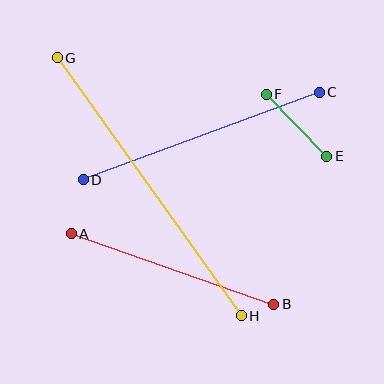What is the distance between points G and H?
The distance is approximately 316 pixels.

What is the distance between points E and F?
The distance is approximately 87 pixels.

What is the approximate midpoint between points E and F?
The midpoint is at approximately (297, 125) pixels.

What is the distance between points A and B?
The distance is approximately 214 pixels.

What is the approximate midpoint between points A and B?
The midpoint is at approximately (173, 269) pixels.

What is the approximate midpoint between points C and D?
The midpoint is at approximately (201, 136) pixels.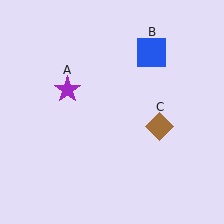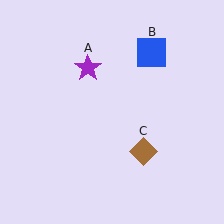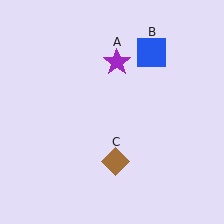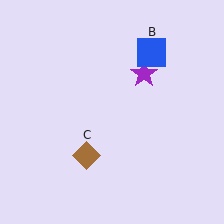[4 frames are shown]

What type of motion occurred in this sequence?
The purple star (object A), brown diamond (object C) rotated clockwise around the center of the scene.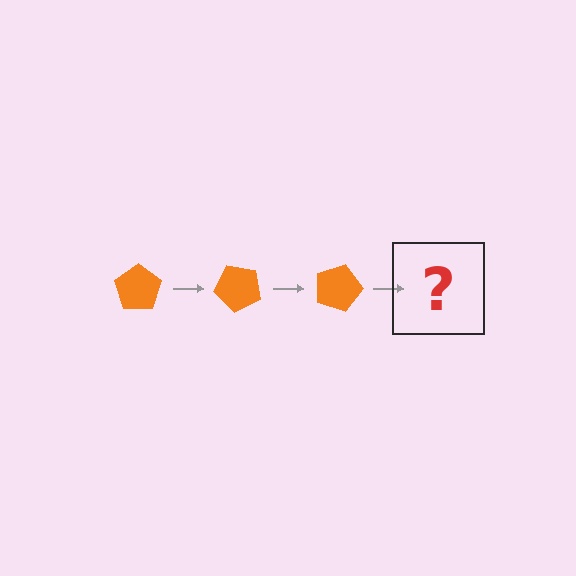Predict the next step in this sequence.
The next step is an orange pentagon rotated 135 degrees.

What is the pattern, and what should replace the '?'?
The pattern is that the pentagon rotates 45 degrees each step. The '?' should be an orange pentagon rotated 135 degrees.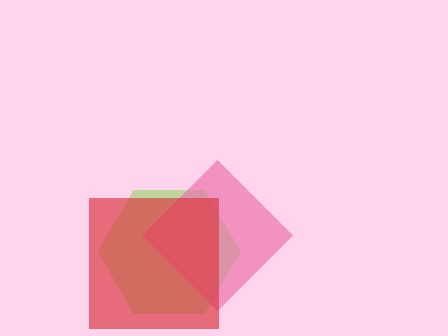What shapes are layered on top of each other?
The layered shapes are: a lime hexagon, a pink diamond, a red square.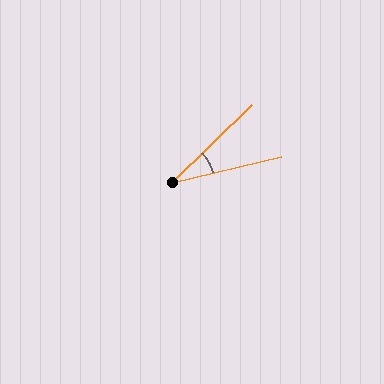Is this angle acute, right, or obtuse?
It is acute.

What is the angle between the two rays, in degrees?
Approximately 31 degrees.